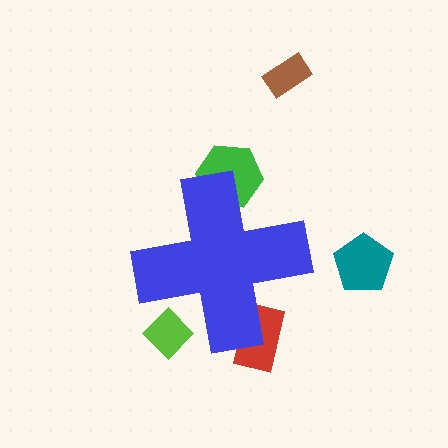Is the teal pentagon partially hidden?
No, the teal pentagon is fully visible.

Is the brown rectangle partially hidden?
No, the brown rectangle is fully visible.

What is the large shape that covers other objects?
A blue cross.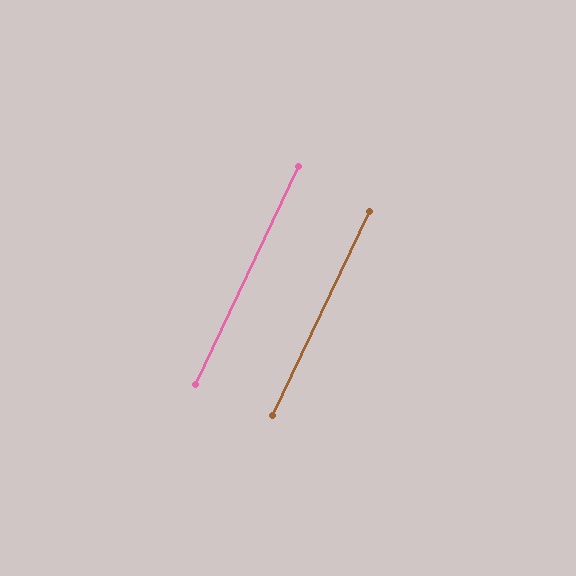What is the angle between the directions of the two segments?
Approximately 0 degrees.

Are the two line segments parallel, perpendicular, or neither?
Parallel — their directions differ by only 0.1°.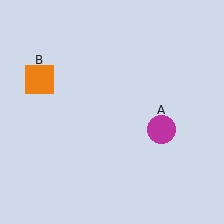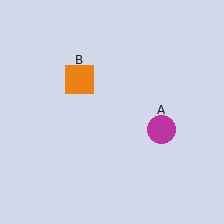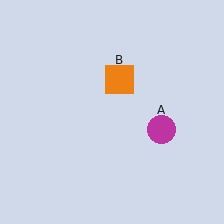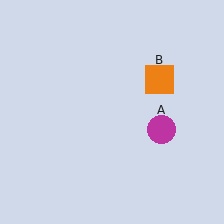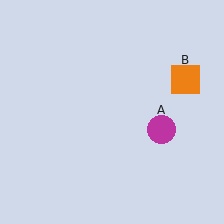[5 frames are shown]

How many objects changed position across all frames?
1 object changed position: orange square (object B).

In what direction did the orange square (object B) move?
The orange square (object B) moved right.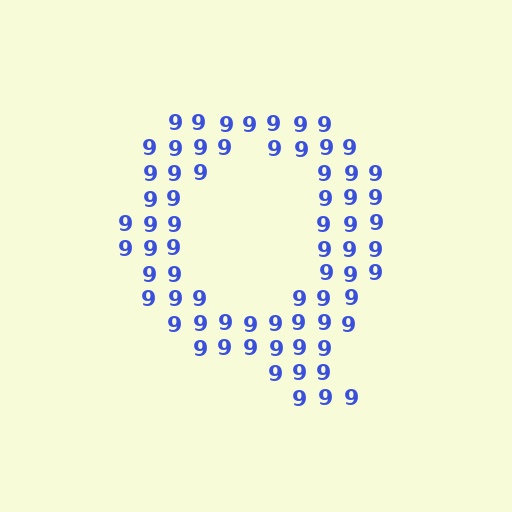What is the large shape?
The large shape is the letter Q.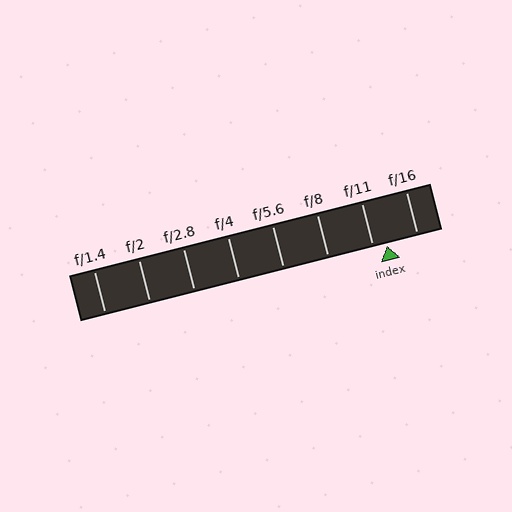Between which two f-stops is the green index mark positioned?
The index mark is between f/11 and f/16.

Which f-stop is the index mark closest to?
The index mark is closest to f/11.